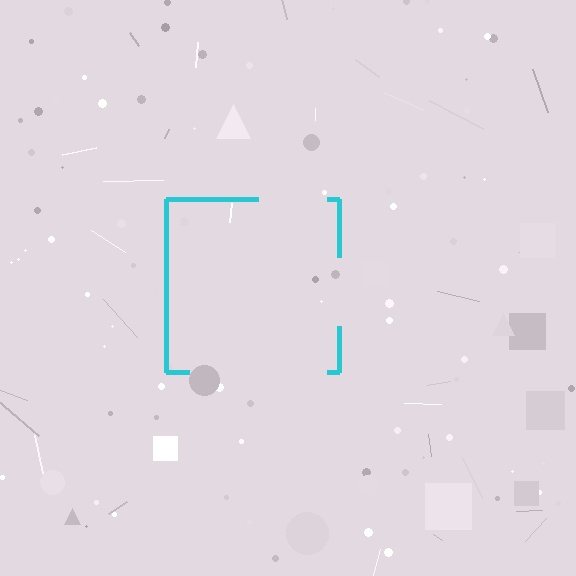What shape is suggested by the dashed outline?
The dashed outline suggests a square.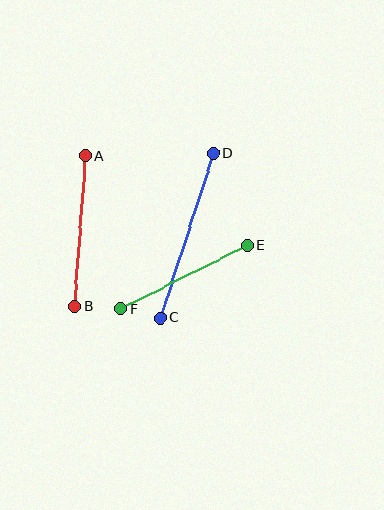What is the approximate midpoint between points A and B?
The midpoint is at approximately (80, 231) pixels.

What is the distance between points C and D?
The distance is approximately 173 pixels.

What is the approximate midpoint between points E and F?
The midpoint is at approximately (184, 277) pixels.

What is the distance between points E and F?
The distance is approximately 142 pixels.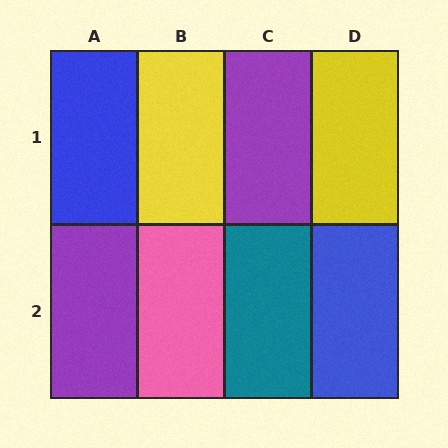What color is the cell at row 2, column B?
Pink.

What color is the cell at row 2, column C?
Teal.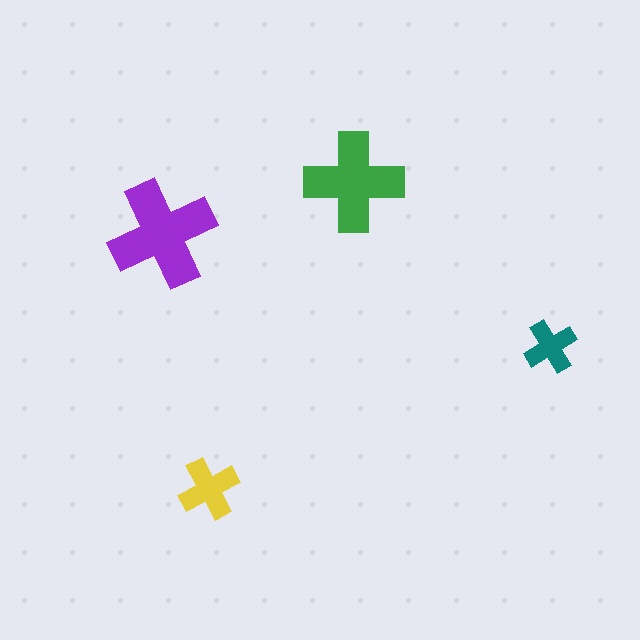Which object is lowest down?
The yellow cross is bottommost.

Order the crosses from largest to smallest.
the purple one, the green one, the yellow one, the teal one.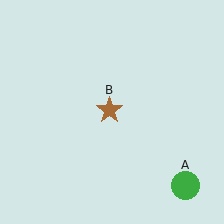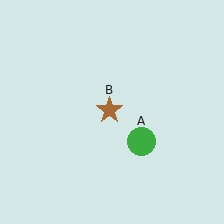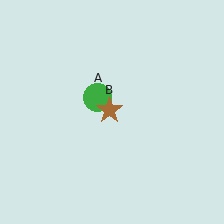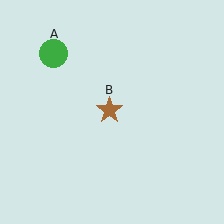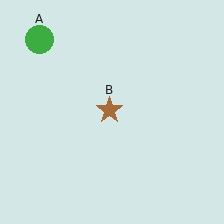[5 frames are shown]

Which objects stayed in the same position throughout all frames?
Brown star (object B) remained stationary.